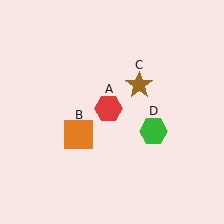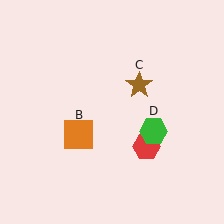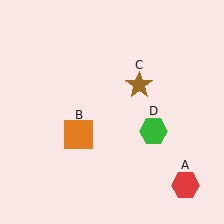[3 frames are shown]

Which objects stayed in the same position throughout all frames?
Orange square (object B) and brown star (object C) and green hexagon (object D) remained stationary.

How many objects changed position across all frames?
1 object changed position: red hexagon (object A).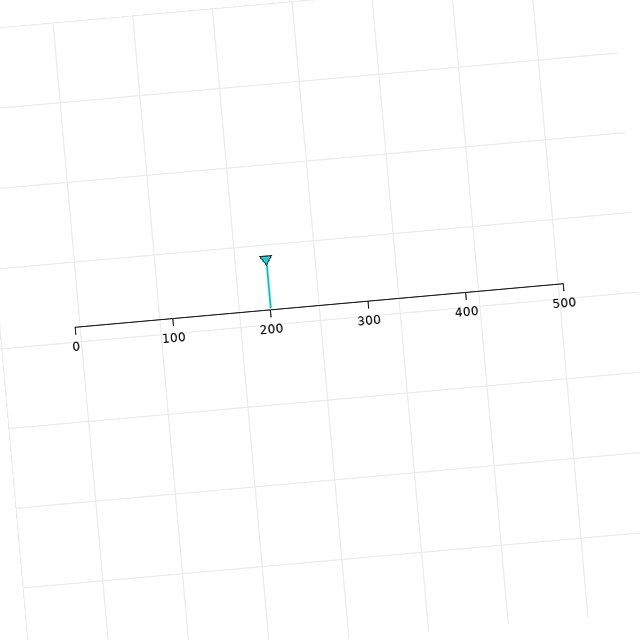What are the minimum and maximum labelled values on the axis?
The axis runs from 0 to 500.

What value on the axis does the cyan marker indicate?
The marker indicates approximately 200.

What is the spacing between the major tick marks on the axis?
The major ticks are spaced 100 apart.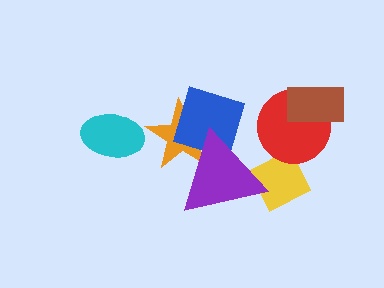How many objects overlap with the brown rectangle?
1 object overlaps with the brown rectangle.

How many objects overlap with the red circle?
2 objects overlap with the red circle.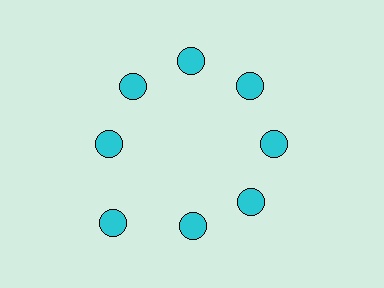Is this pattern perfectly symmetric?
No. The 8 cyan circles are arranged in a ring, but one element near the 8 o'clock position is pushed outward from the center, breaking the 8-fold rotational symmetry.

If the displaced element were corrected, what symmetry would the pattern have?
It would have 8-fold rotational symmetry — the pattern would map onto itself every 45 degrees.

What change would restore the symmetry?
The symmetry would be restored by moving it inward, back onto the ring so that all 8 circles sit at equal angles and equal distance from the center.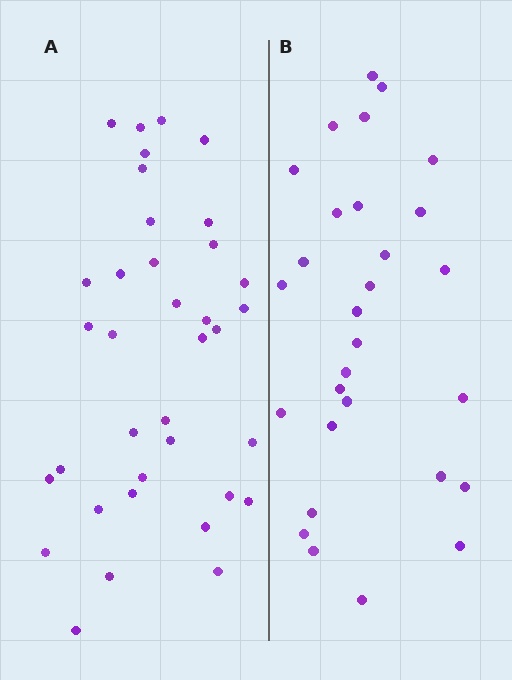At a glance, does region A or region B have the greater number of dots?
Region A (the left region) has more dots.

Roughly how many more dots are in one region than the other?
Region A has roughly 8 or so more dots than region B.